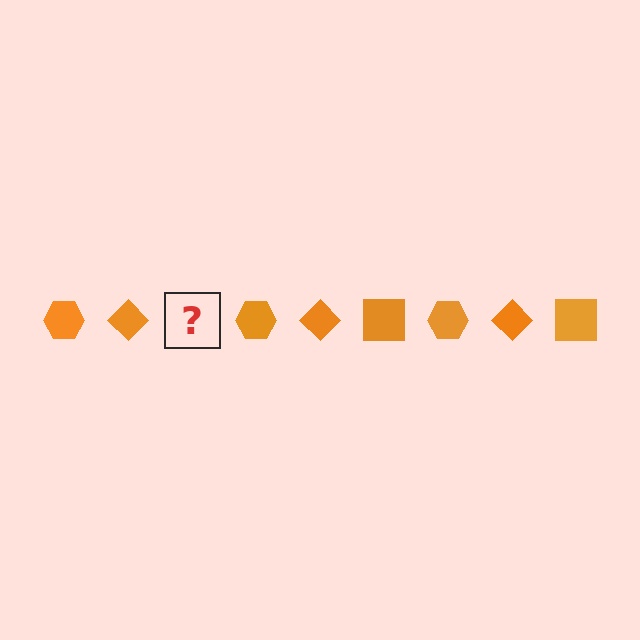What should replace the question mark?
The question mark should be replaced with an orange square.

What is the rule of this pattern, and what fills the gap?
The rule is that the pattern cycles through hexagon, diamond, square shapes in orange. The gap should be filled with an orange square.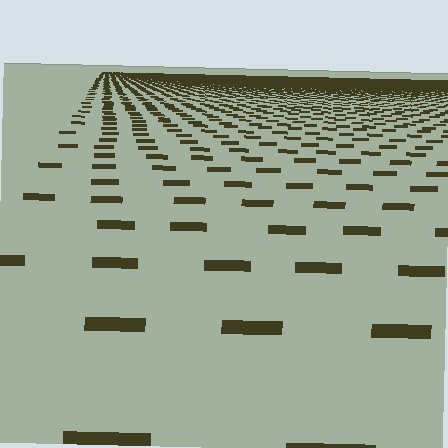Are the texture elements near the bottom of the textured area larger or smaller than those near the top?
Larger. Near the bottom, elements are closer to the viewer and appear at a bigger on-screen size.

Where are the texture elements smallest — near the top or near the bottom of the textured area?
Near the top.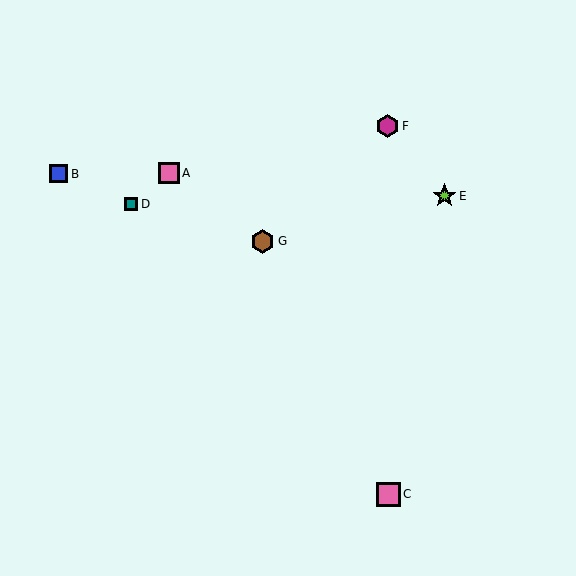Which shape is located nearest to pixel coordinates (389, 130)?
The magenta hexagon (labeled F) at (388, 126) is nearest to that location.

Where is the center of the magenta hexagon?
The center of the magenta hexagon is at (388, 126).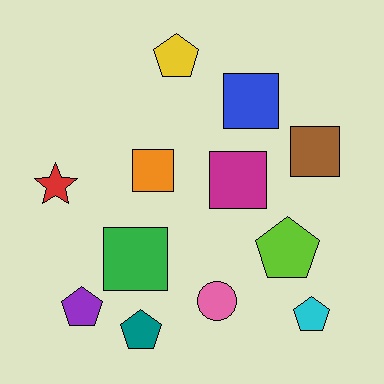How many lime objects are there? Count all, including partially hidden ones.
There is 1 lime object.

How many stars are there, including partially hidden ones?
There is 1 star.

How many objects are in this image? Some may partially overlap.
There are 12 objects.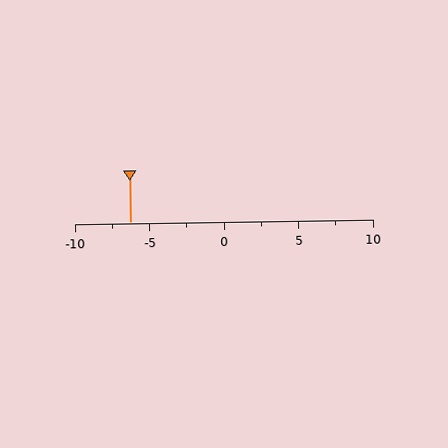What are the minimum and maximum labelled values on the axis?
The axis runs from -10 to 10.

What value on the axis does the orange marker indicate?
The marker indicates approximately -6.2.